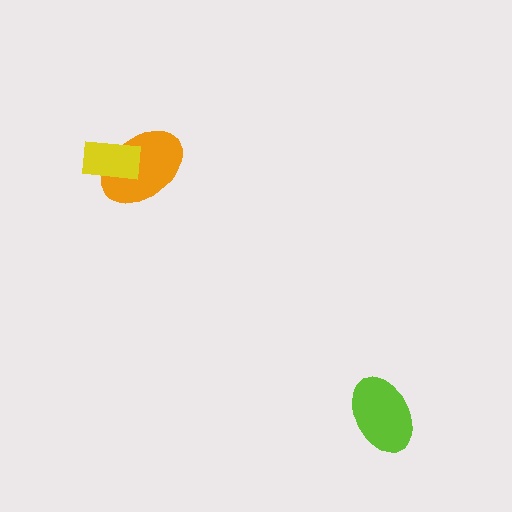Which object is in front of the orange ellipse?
The yellow rectangle is in front of the orange ellipse.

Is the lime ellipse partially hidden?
No, no other shape covers it.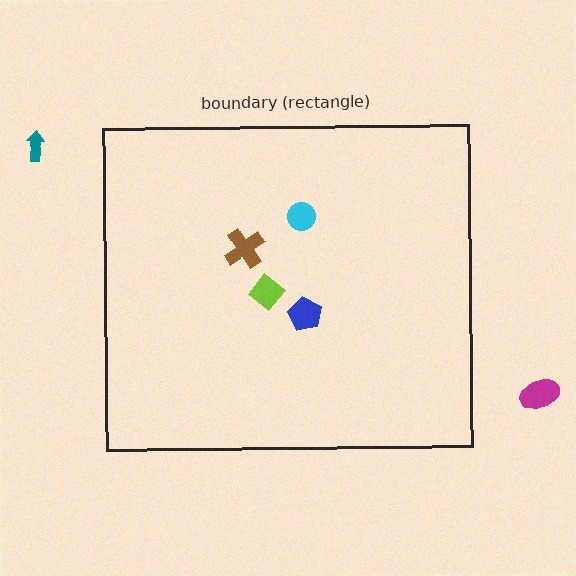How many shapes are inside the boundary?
4 inside, 2 outside.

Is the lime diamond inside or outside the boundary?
Inside.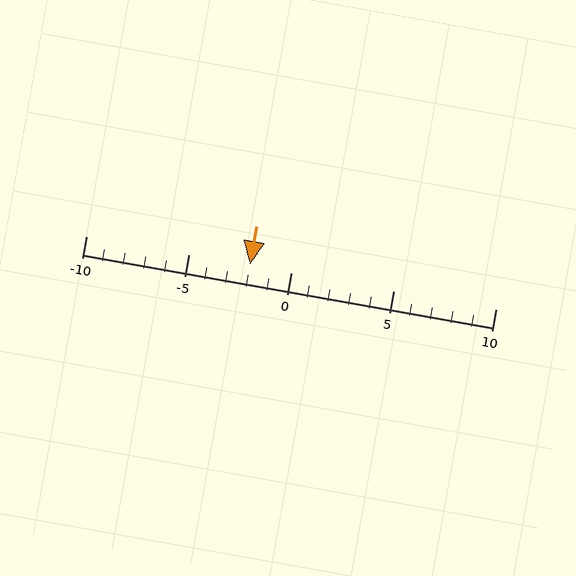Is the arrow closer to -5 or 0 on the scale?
The arrow is closer to 0.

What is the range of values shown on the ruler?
The ruler shows values from -10 to 10.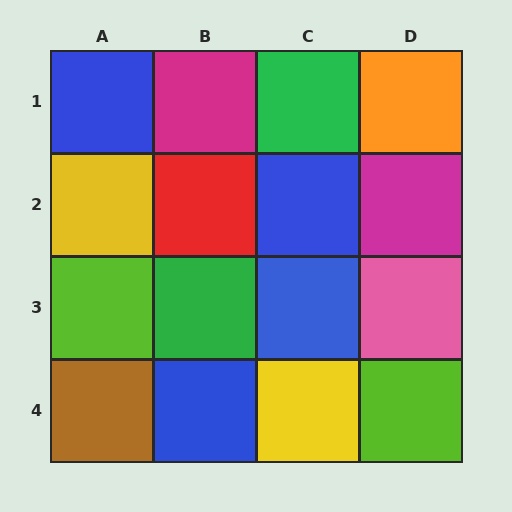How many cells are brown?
1 cell is brown.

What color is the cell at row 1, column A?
Blue.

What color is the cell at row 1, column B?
Magenta.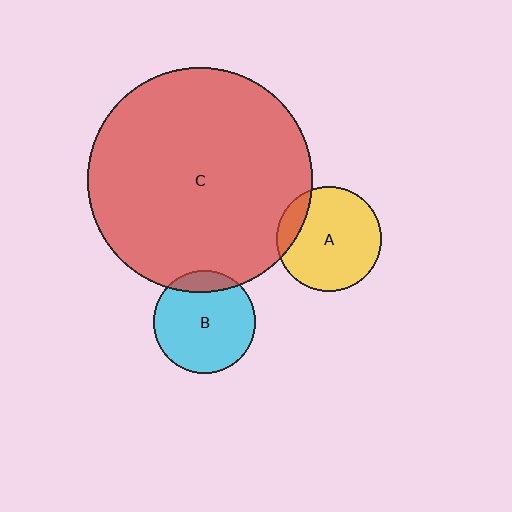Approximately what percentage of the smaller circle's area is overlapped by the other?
Approximately 15%.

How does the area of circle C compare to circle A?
Approximately 4.6 times.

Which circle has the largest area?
Circle C (red).